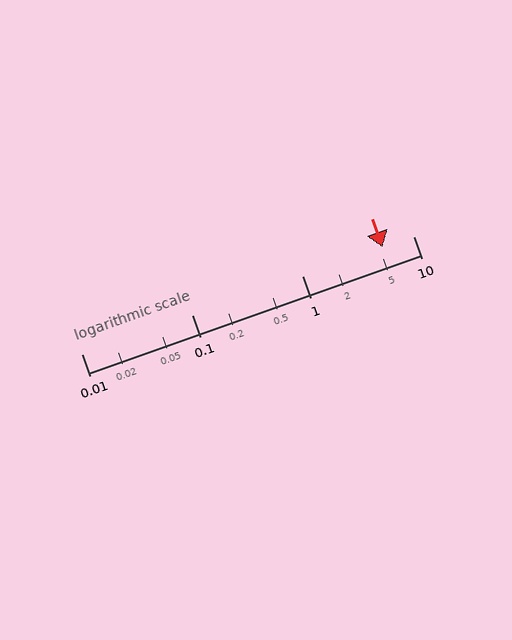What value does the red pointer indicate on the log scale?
The pointer indicates approximately 5.3.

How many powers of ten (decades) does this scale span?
The scale spans 3 decades, from 0.01 to 10.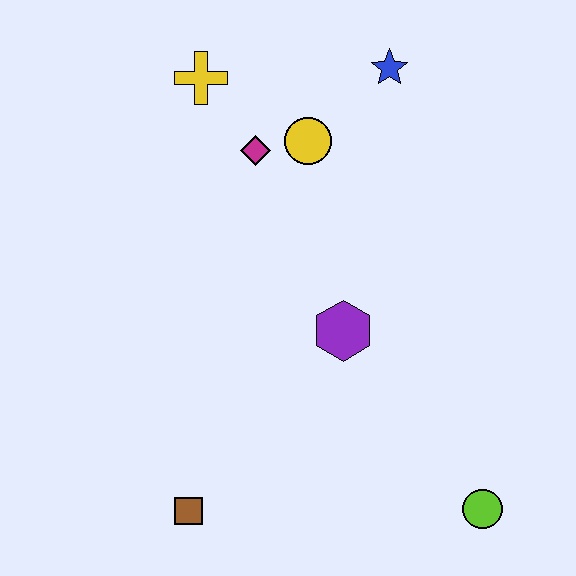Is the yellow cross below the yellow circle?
No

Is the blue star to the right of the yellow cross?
Yes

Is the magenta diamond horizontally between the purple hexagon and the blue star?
No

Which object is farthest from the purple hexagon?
The yellow cross is farthest from the purple hexagon.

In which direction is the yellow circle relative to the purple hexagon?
The yellow circle is above the purple hexagon.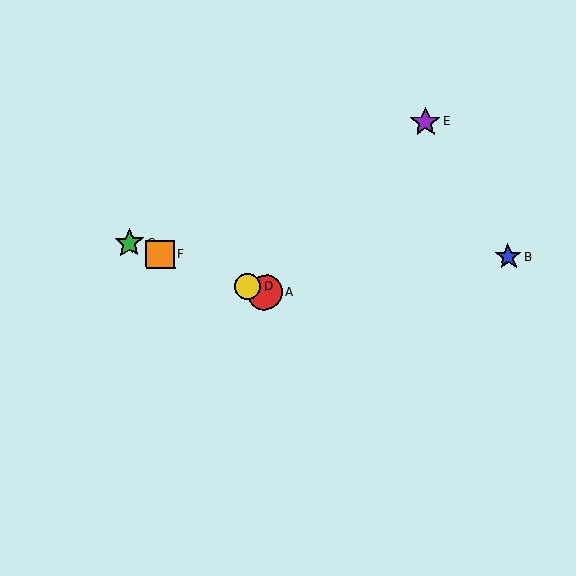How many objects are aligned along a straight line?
4 objects (A, C, D, F) are aligned along a straight line.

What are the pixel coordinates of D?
Object D is at (248, 287).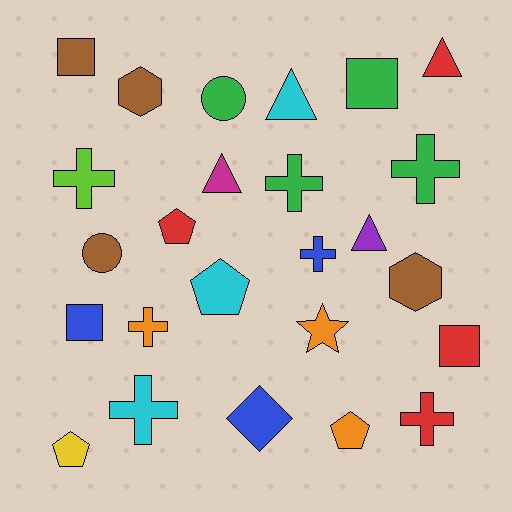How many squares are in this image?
There are 4 squares.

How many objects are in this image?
There are 25 objects.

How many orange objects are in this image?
There are 3 orange objects.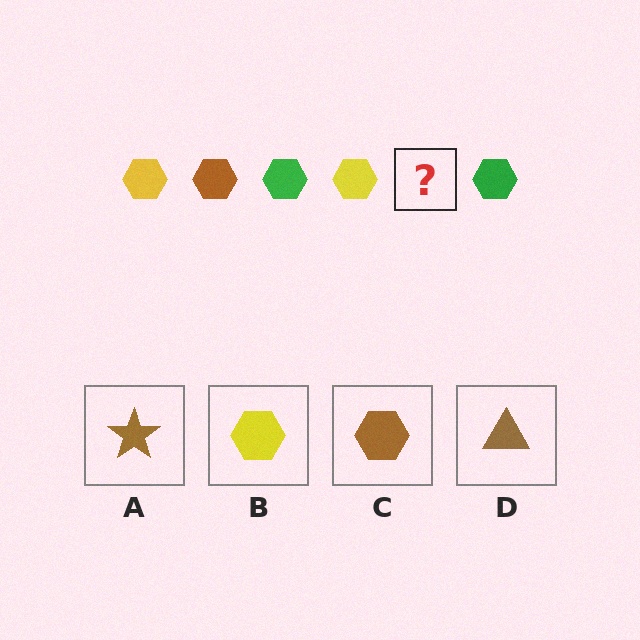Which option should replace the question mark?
Option C.